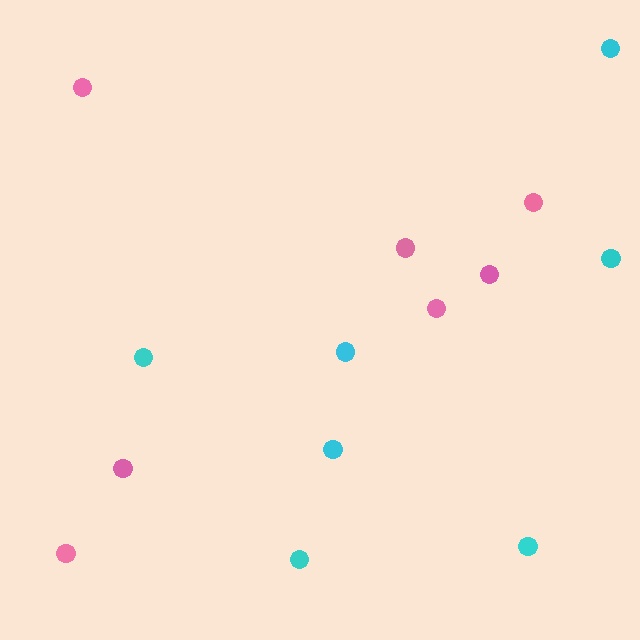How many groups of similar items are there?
There are 2 groups: one group of pink circles (7) and one group of cyan circles (7).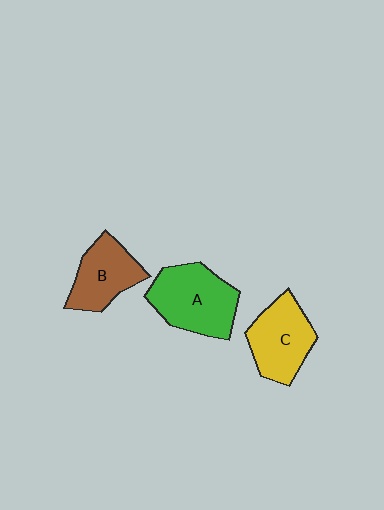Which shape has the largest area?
Shape A (green).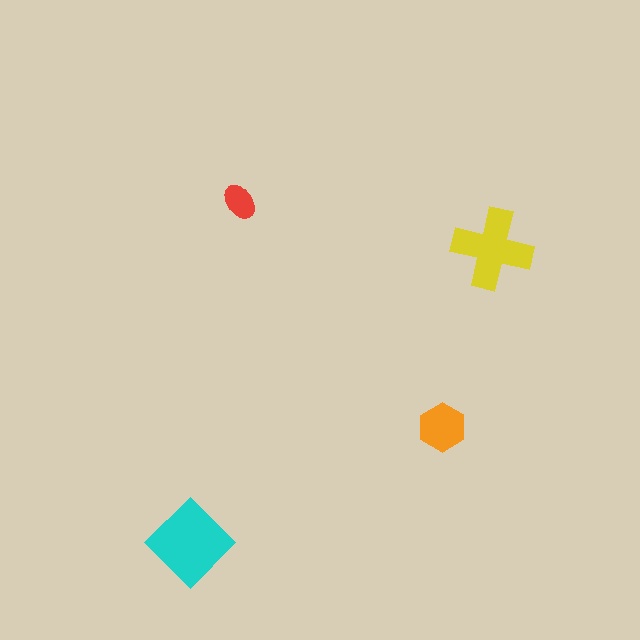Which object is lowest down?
The cyan diamond is bottommost.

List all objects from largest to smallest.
The cyan diamond, the yellow cross, the orange hexagon, the red ellipse.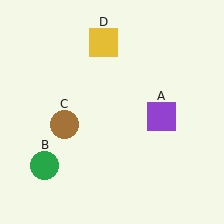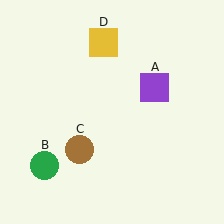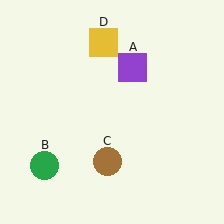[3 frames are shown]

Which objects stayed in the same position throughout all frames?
Green circle (object B) and yellow square (object D) remained stationary.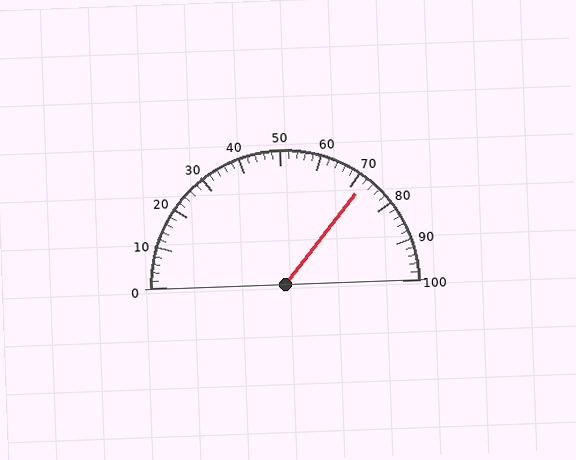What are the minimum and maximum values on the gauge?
The gauge ranges from 0 to 100.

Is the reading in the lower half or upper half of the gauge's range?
The reading is in the upper half of the range (0 to 100).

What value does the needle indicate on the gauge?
The needle indicates approximately 72.